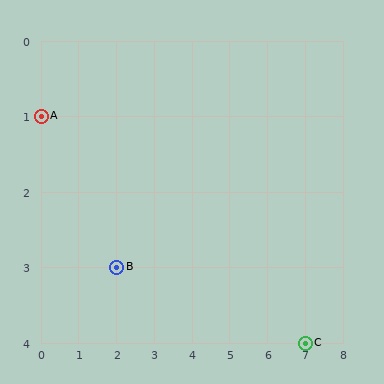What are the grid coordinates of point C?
Point C is at grid coordinates (7, 4).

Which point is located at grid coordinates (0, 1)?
Point A is at (0, 1).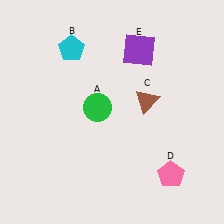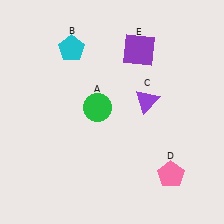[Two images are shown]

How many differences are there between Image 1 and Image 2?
There is 1 difference between the two images.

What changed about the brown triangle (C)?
In Image 1, C is brown. In Image 2, it changed to purple.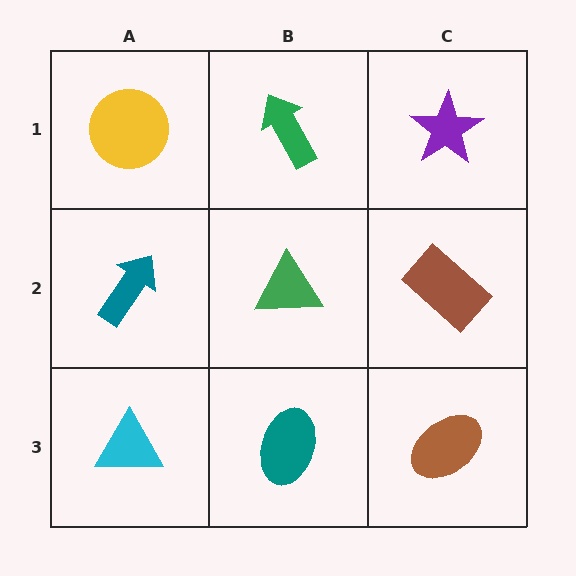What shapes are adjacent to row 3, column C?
A brown rectangle (row 2, column C), a teal ellipse (row 3, column B).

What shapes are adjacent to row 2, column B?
A green arrow (row 1, column B), a teal ellipse (row 3, column B), a teal arrow (row 2, column A), a brown rectangle (row 2, column C).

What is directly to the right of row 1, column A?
A green arrow.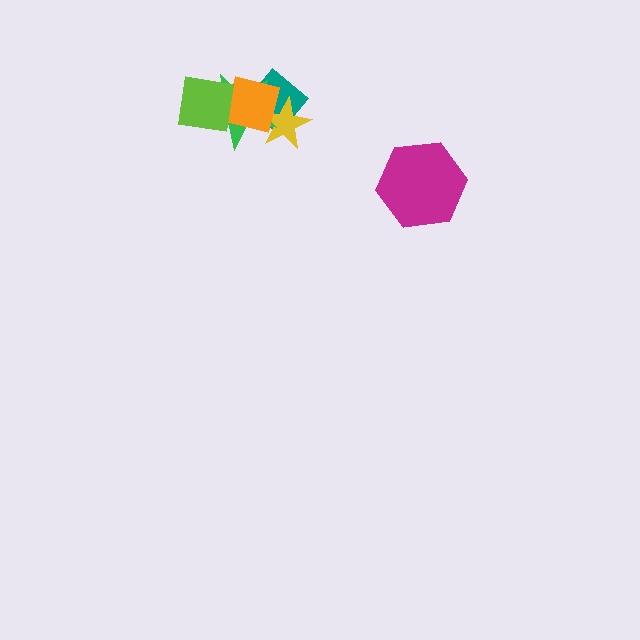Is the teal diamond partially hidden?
Yes, it is partially covered by another shape.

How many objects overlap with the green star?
4 objects overlap with the green star.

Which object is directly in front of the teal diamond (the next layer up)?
The yellow star is directly in front of the teal diamond.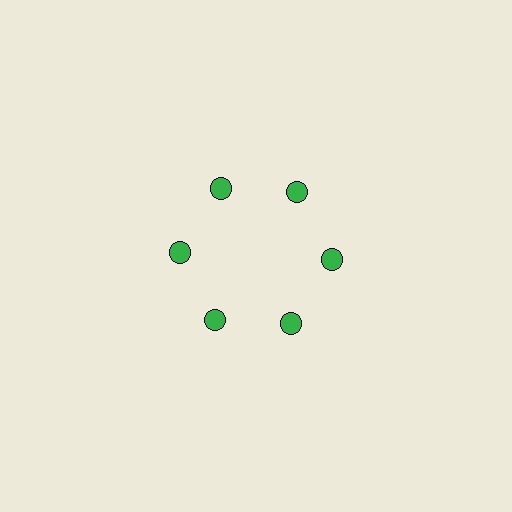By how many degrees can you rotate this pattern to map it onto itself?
The pattern maps onto itself every 60 degrees of rotation.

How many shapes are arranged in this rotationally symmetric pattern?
There are 6 shapes, arranged in 6 groups of 1.